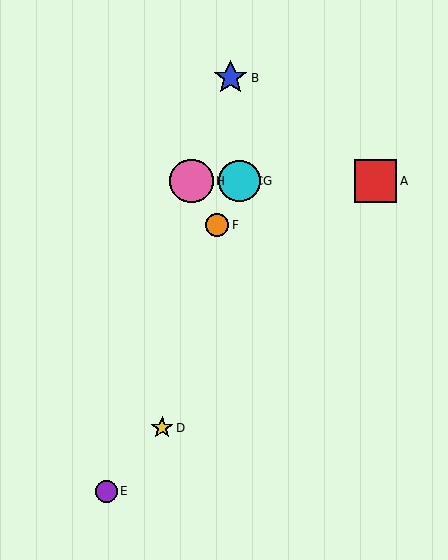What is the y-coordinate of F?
Object F is at y≈225.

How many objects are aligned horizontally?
4 objects (A, C, G, H) are aligned horizontally.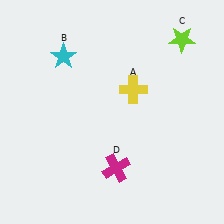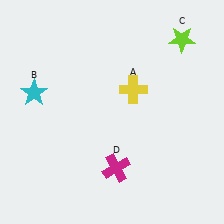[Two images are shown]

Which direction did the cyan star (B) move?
The cyan star (B) moved down.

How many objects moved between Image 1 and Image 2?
1 object moved between the two images.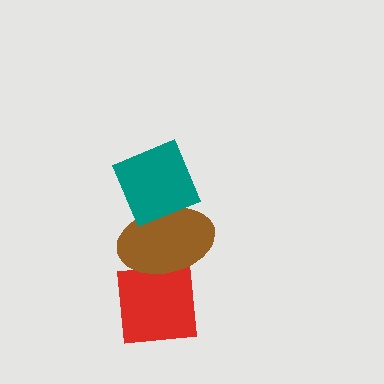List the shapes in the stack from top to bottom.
From top to bottom: the teal diamond, the brown ellipse, the red square.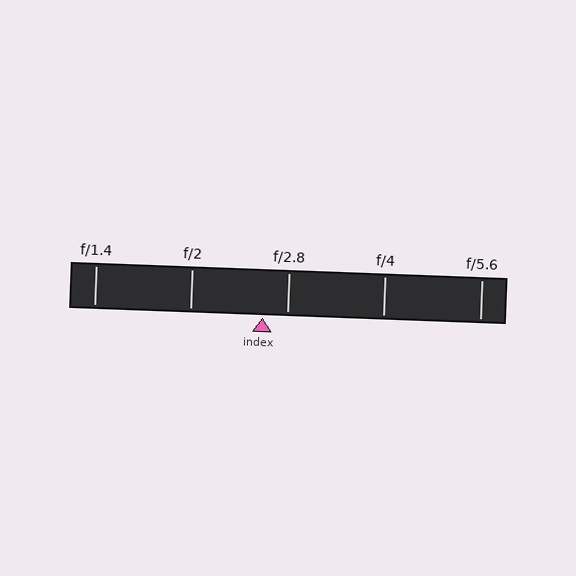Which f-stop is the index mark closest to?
The index mark is closest to f/2.8.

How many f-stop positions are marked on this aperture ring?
There are 5 f-stop positions marked.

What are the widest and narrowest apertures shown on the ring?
The widest aperture shown is f/1.4 and the narrowest is f/5.6.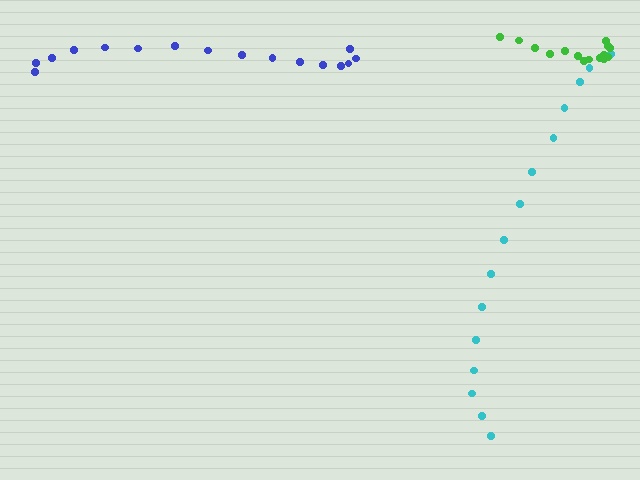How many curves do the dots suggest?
There are 3 distinct paths.